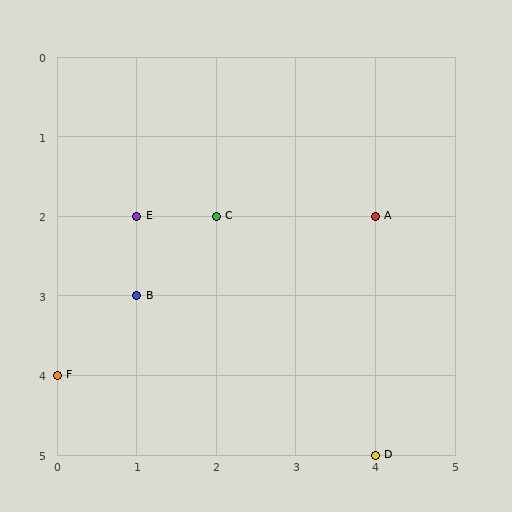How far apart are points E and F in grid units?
Points E and F are 1 column and 2 rows apart (about 2.2 grid units diagonally).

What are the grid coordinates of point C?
Point C is at grid coordinates (2, 2).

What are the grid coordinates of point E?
Point E is at grid coordinates (1, 2).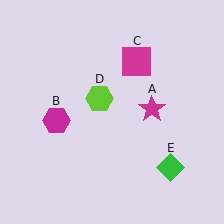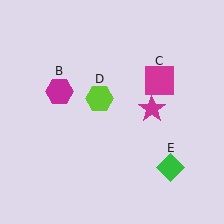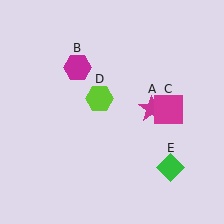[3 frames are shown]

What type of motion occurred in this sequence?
The magenta hexagon (object B), magenta square (object C) rotated clockwise around the center of the scene.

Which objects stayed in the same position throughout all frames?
Magenta star (object A) and lime hexagon (object D) and green diamond (object E) remained stationary.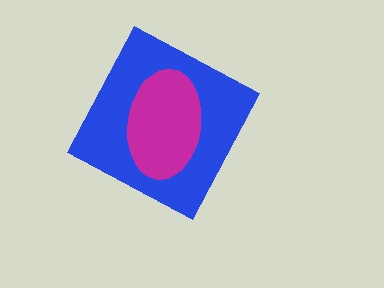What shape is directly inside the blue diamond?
The magenta ellipse.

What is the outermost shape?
The blue diamond.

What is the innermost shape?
The magenta ellipse.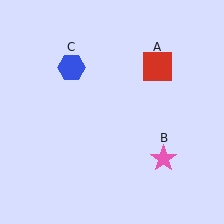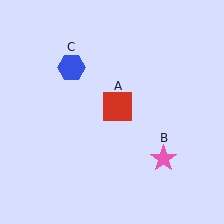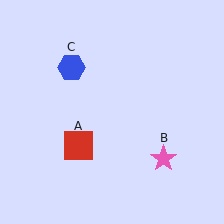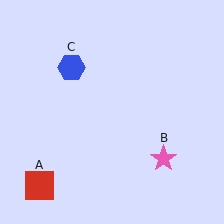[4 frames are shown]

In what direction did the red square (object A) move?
The red square (object A) moved down and to the left.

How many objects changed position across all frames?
1 object changed position: red square (object A).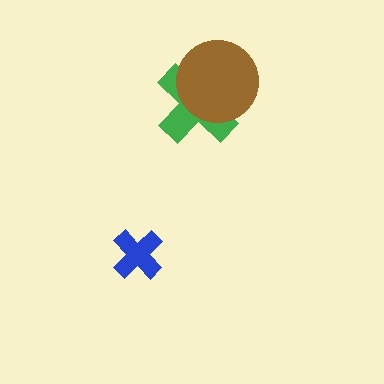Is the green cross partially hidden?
Yes, it is partially covered by another shape.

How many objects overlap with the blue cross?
0 objects overlap with the blue cross.